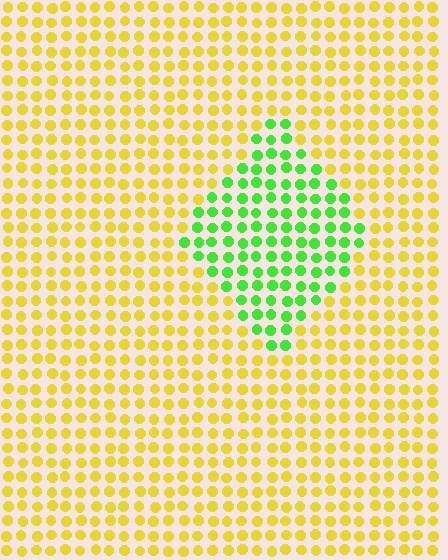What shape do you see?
I see a diamond.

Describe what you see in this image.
The image is filled with small yellow elements in a uniform arrangement. A diamond-shaped region is visible where the elements are tinted to a slightly different hue, forming a subtle color boundary.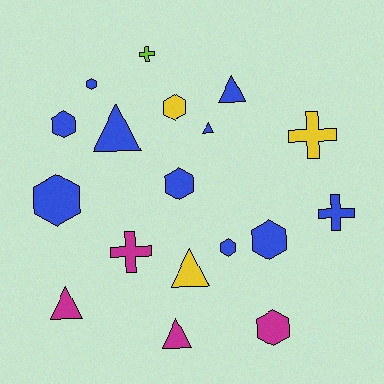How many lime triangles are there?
There are no lime triangles.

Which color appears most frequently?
Blue, with 10 objects.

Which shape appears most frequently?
Hexagon, with 8 objects.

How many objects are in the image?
There are 18 objects.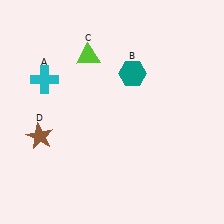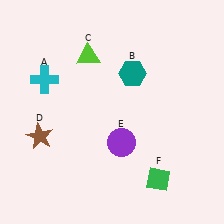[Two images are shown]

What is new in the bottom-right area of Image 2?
A purple circle (E) was added in the bottom-right area of Image 2.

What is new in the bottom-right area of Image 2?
A green diamond (F) was added in the bottom-right area of Image 2.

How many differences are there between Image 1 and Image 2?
There are 2 differences between the two images.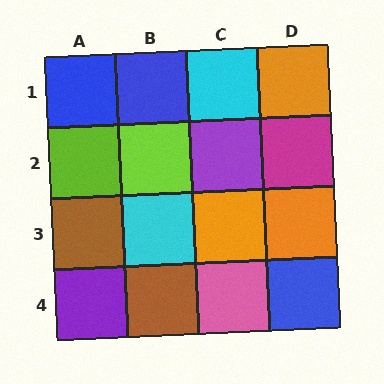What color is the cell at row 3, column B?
Cyan.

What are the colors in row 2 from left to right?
Lime, lime, purple, magenta.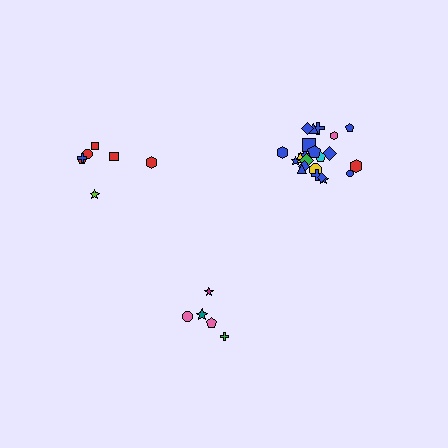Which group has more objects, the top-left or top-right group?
The top-right group.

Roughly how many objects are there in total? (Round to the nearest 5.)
Roughly 35 objects in total.